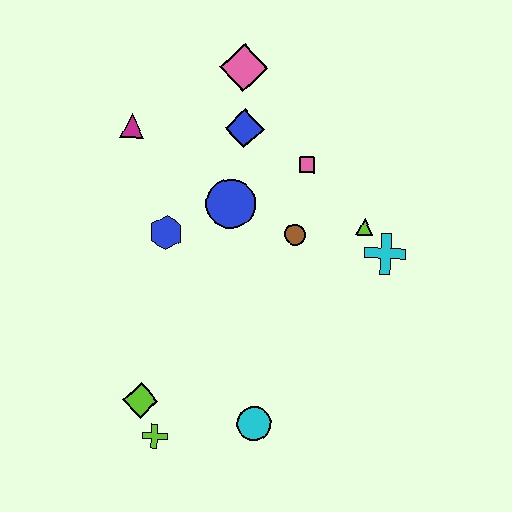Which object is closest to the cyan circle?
The lime cross is closest to the cyan circle.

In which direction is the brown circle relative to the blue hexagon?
The brown circle is to the right of the blue hexagon.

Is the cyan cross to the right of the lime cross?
Yes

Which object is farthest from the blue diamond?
The lime cross is farthest from the blue diamond.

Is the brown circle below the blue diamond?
Yes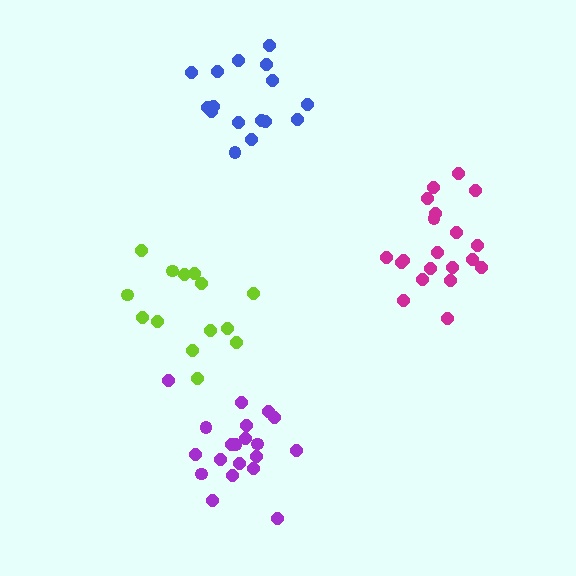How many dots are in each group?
Group 1: 20 dots, Group 2: 20 dots, Group 3: 14 dots, Group 4: 16 dots (70 total).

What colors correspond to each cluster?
The clusters are colored: magenta, purple, lime, blue.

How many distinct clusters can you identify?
There are 4 distinct clusters.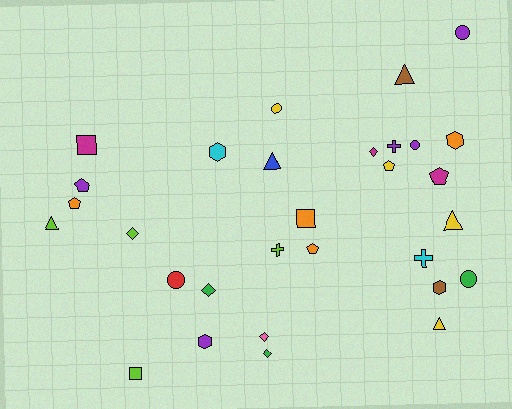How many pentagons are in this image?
There are 5 pentagons.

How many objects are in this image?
There are 30 objects.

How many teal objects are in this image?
There are no teal objects.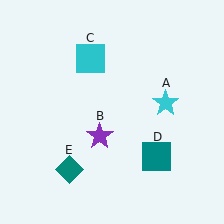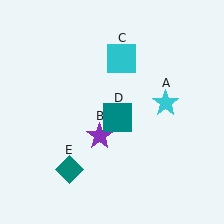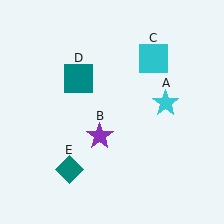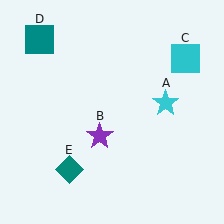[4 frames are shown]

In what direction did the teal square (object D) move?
The teal square (object D) moved up and to the left.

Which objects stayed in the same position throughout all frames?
Cyan star (object A) and purple star (object B) and teal diamond (object E) remained stationary.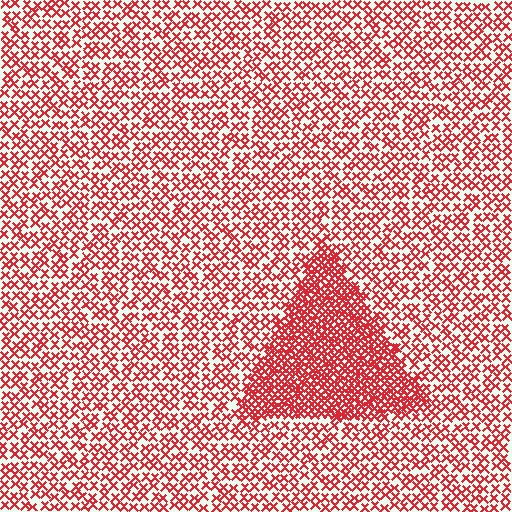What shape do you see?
I see a triangle.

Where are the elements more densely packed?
The elements are more densely packed inside the triangle boundary.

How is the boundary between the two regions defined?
The boundary is defined by a change in element density (approximately 2.3x ratio). All elements are the same color, size, and shape.